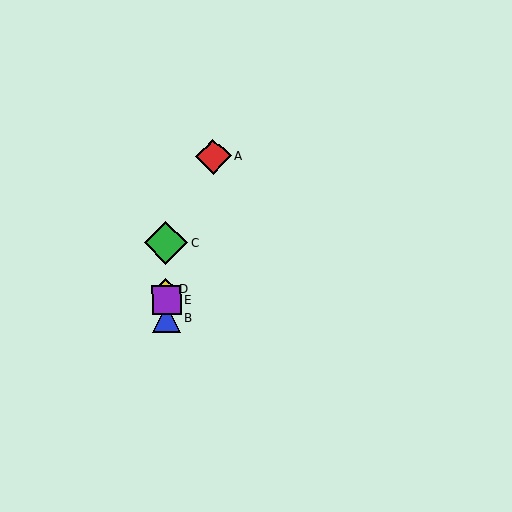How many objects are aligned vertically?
4 objects (B, C, D, E) are aligned vertically.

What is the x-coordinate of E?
Object E is at x≈166.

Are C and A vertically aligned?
No, C is at x≈166 and A is at x≈213.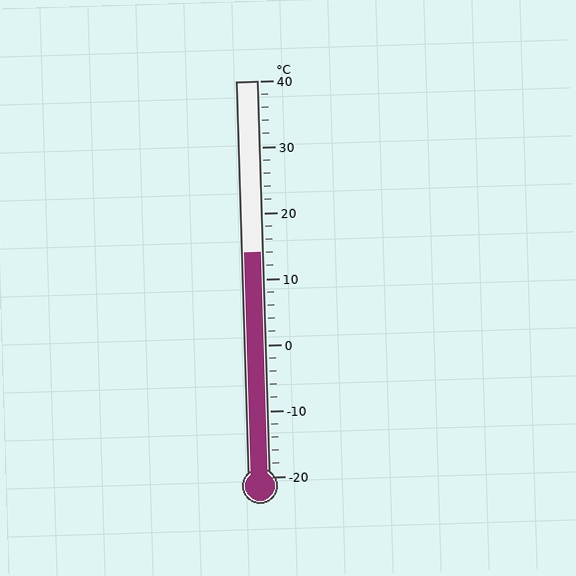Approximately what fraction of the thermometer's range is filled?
The thermometer is filled to approximately 55% of its range.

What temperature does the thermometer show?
The thermometer shows approximately 14°C.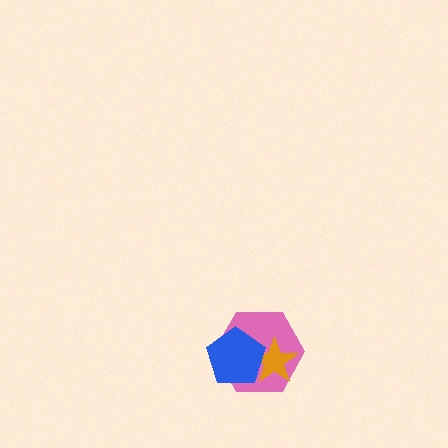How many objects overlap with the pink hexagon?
2 objects overlap with the pink hexagon.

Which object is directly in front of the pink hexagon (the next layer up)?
The orange star is directly in front of the pink hexagon.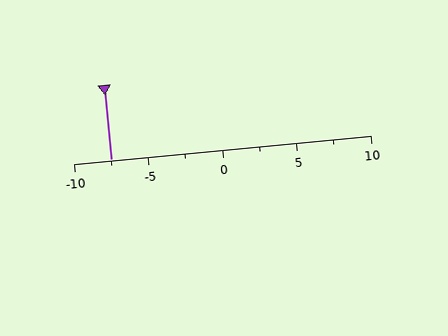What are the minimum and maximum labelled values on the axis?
The axis runs from -10 to 10.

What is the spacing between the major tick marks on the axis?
The major ticks are spaced 5 apart.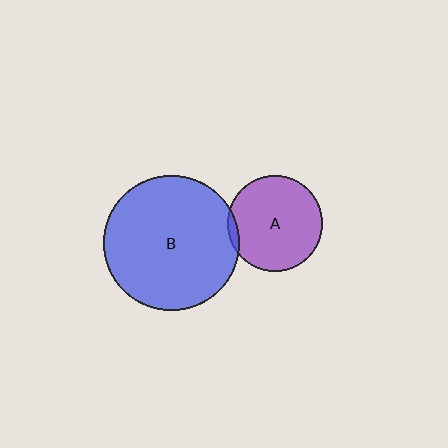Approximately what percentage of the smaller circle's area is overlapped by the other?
Approximately 5%.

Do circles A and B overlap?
Yes.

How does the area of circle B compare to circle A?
Approximately 2.0 times.